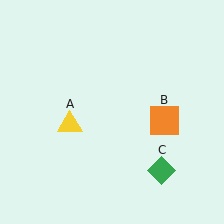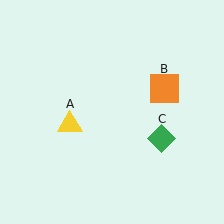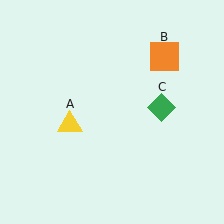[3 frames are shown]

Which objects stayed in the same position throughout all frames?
Yellow triangle (object A) remained stationary.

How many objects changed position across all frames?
2 objects changed position: orange square (object B), green diamond (object C).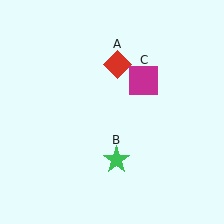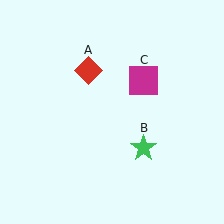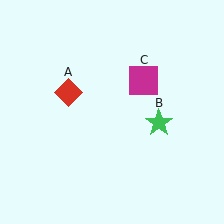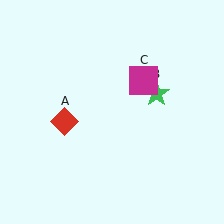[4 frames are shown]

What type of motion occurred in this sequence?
The red diamond (object A), green star (object B) rotated counterclockwise around the center of the scene.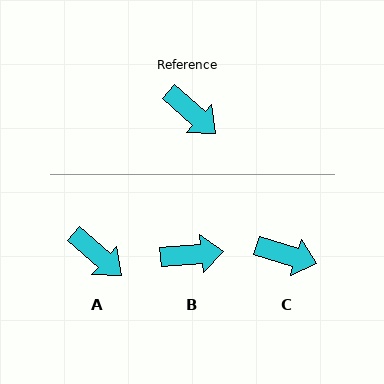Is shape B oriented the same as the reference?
No, it is off by about 46 degrees.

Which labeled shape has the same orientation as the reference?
A.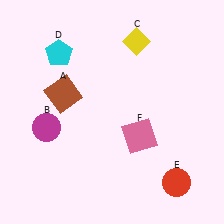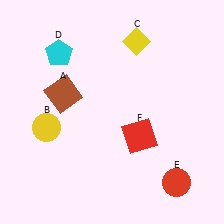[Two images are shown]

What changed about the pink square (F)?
In Image 1, F is pink. In Image 2, it changed to red.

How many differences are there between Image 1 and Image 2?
There are 2 differences between the two images.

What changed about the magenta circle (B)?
In Image 1, B is magenta. In Image 2, it changed to yellow.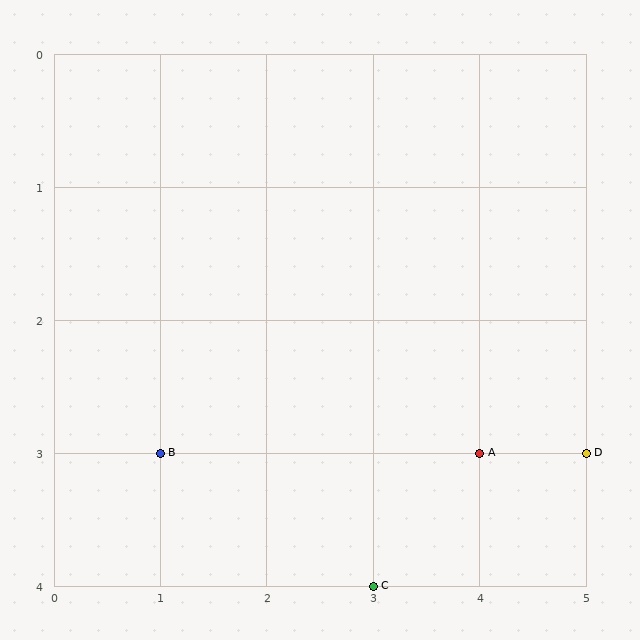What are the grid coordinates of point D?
Point D is at grid coordinates (5, 3).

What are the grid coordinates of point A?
Point A is at grid coordinates (4, 3).